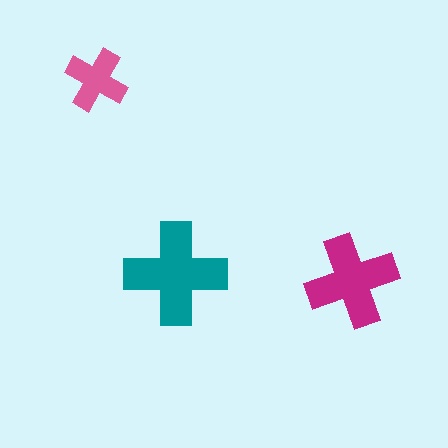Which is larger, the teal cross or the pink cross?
The teal one.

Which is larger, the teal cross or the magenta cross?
The teal one.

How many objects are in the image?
There are 3 objects in the image.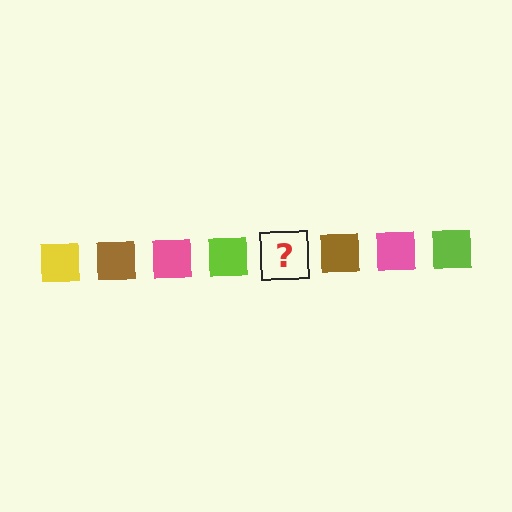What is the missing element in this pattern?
The missing element is a yellow square.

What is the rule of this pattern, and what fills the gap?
The rule is that the pattern cycles through yellow, brown, pink, lime squares. The gap should be filled with a yellow square.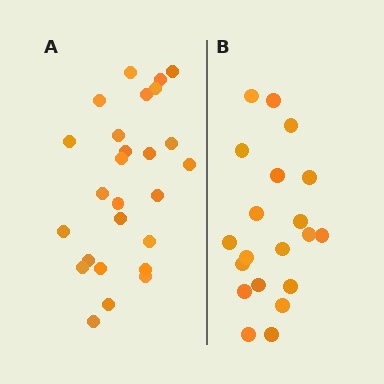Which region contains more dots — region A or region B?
Region A (the left region) has more dots.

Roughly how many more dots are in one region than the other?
Region A has about 6 more dots than region B.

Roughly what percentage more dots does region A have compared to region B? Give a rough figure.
About 30% more.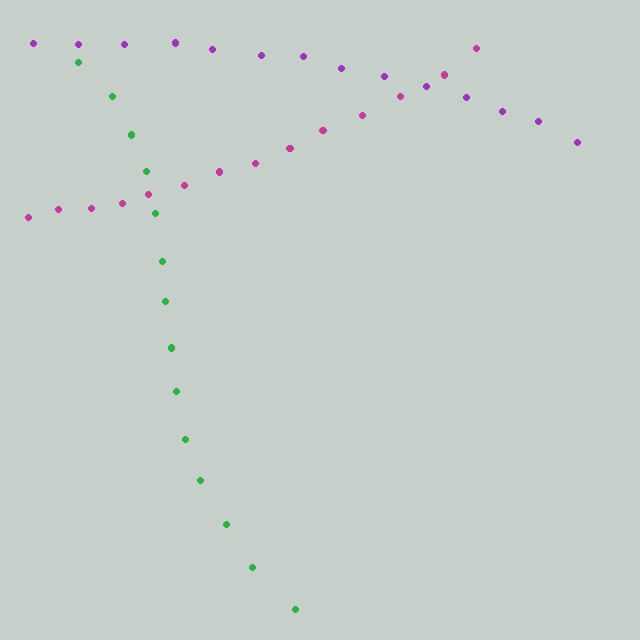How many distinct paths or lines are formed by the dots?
There are 3 distinct paths.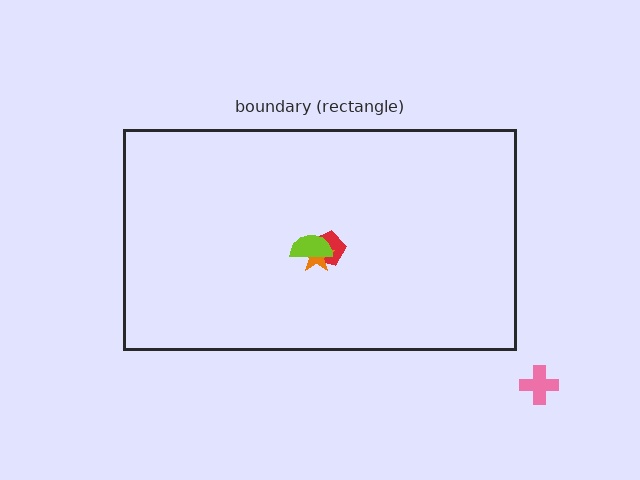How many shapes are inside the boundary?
3 inside, 1 outside.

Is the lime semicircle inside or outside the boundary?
Inside.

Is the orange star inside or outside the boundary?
Inside.